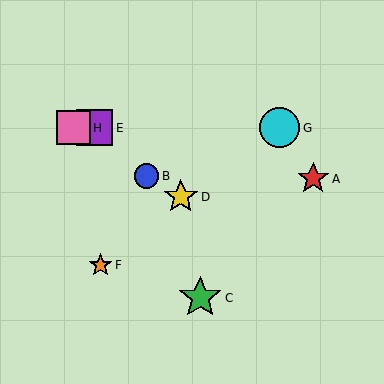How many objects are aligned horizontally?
3 objects (E, G, H) are aligned horizontally.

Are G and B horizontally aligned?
No, G is at y≈128 and B is at y≈176.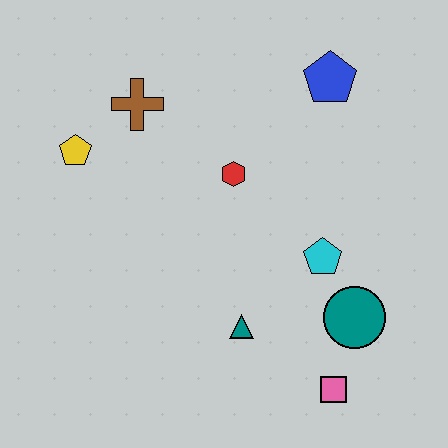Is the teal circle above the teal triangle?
Yes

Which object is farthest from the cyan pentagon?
The yellow pentagon is farthest from the cyan pentagon.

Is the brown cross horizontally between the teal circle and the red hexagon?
No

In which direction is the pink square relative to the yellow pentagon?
The pink square is to the right of the yellow pentagon.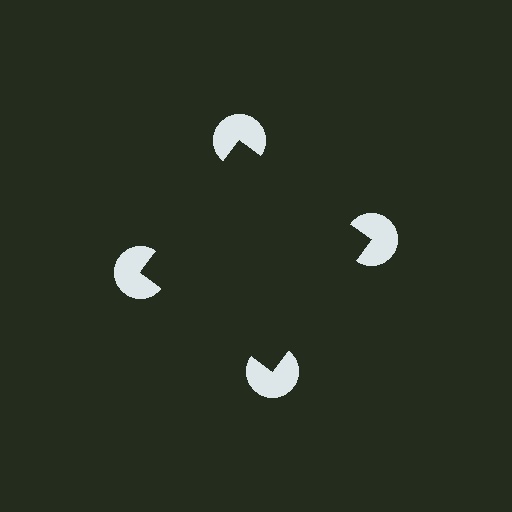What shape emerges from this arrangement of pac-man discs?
An illusory square — its edges are inferred from the aligned wedge cuts in the pac-man discs, not physically drawn.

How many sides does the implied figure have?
4 sides.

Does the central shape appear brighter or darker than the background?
It typically appears slightly darker than the background, even though no actual brightness change is drawn.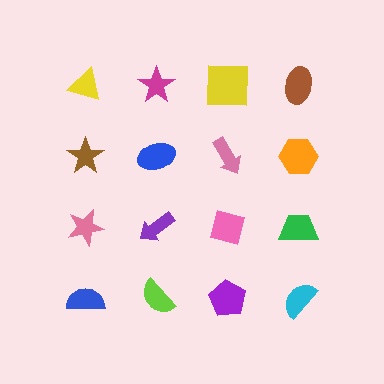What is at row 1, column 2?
A magenta star.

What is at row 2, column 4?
An orange hexagon.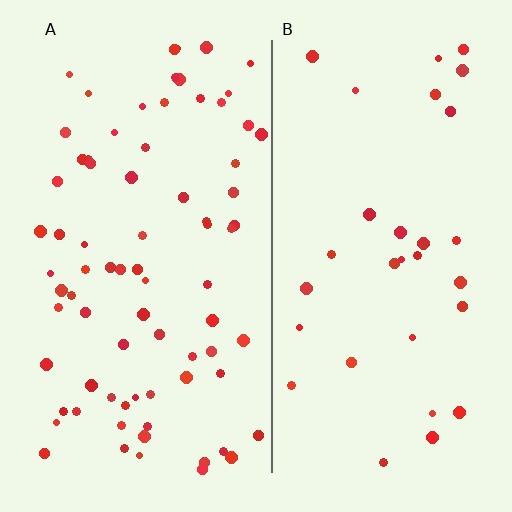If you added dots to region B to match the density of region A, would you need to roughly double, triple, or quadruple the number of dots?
Approximately double.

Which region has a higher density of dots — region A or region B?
A (the left).